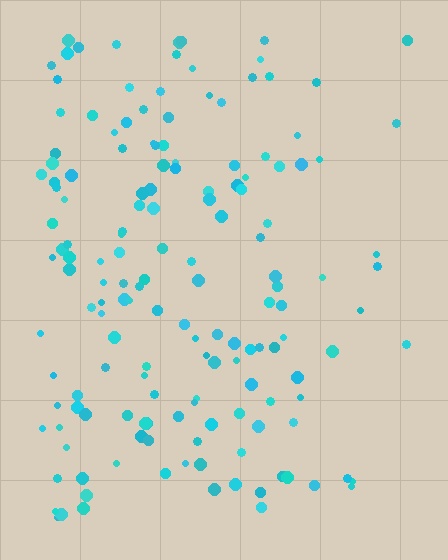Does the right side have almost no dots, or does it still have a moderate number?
Still a moderate number, just noticeably fewer than the left.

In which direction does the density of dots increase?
From right to left, with the left side densest.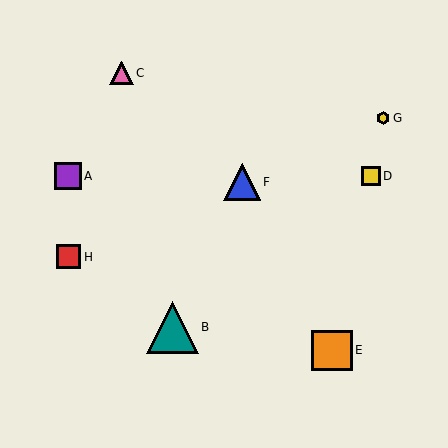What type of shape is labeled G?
Shape G is a yellow hexagon.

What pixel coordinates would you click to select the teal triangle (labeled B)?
Click at (172, 327) to select the teal triangle B.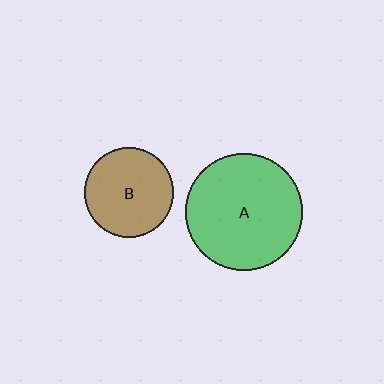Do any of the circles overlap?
No, none of the circles overlap.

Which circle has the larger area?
Circle A (green).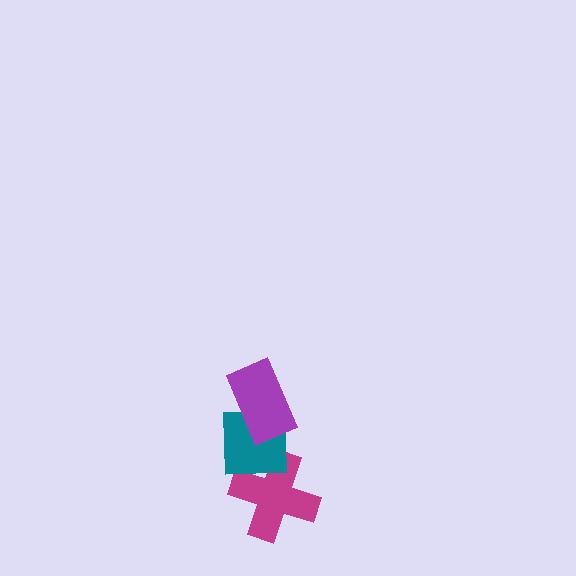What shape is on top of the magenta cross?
The teal square is on top of the magenta cross.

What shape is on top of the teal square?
The purple rectangle is on top of the teal square.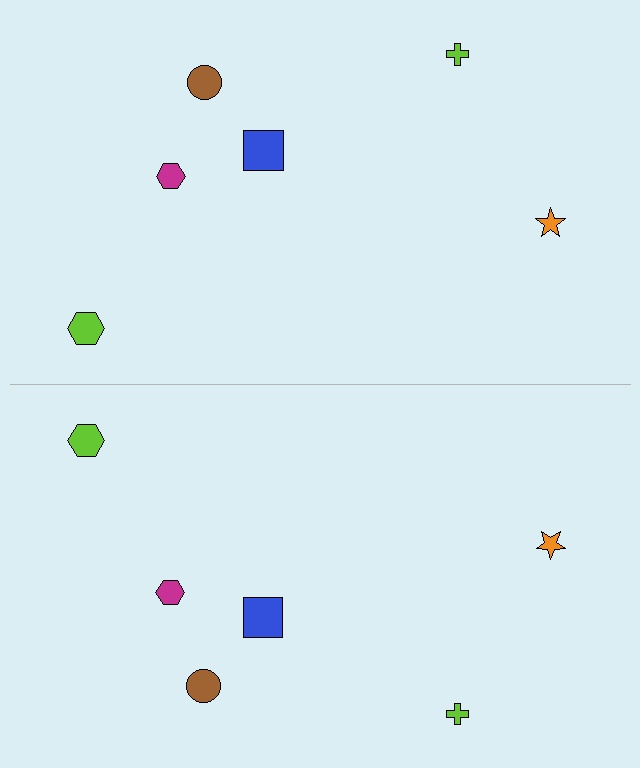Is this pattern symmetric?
Yes, this pattern has bilateral (reflection) symmetry.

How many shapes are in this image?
There are 12 shapes in this image.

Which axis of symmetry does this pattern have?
The pattern has a horizontal axis of symmetry running through the center of the image.